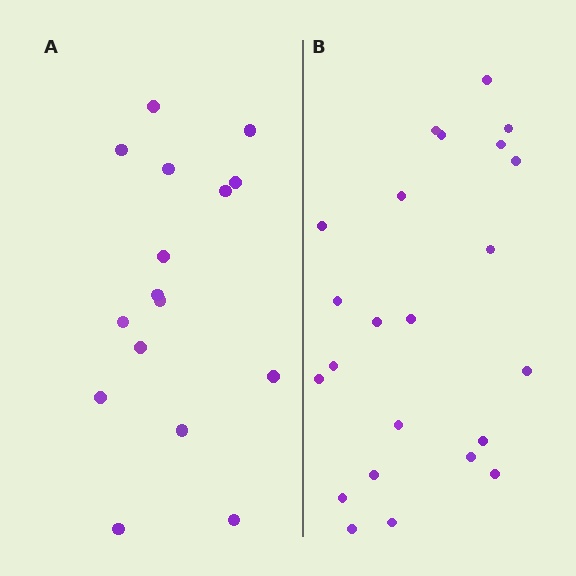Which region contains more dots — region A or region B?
Region B (the right region) has more dots.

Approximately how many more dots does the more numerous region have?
Region B has roughly 8 or so more dots than region A.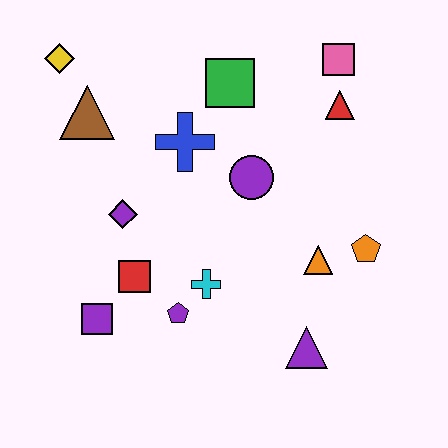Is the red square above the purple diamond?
No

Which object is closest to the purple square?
The red square is closest to the purple square.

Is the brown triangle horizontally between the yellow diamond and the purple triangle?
Yes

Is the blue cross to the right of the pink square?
No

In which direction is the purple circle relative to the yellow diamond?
The purple circle is to the right of the yellow diamond.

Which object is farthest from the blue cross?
The purple triangle is farthest from the blue cross.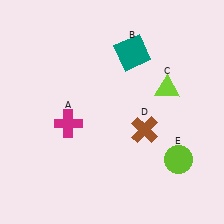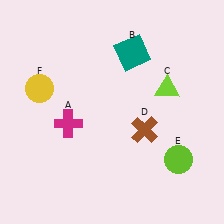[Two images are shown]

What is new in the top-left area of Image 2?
A yellow circle (F) was added in the top-left area of Image 2.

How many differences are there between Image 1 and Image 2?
There is 1 difference between the two images.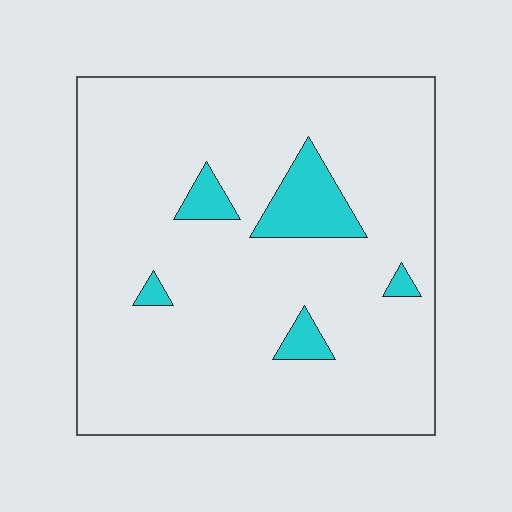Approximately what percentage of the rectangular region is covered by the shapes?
Approximately 10%.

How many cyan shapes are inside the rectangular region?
5.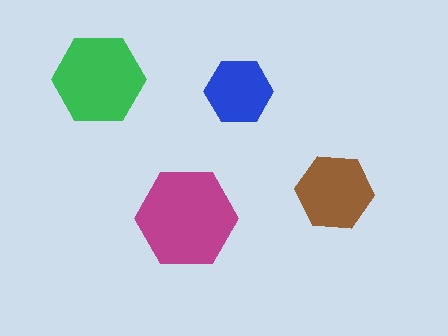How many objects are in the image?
There are 4 objects in the image.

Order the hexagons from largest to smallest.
the magenta one, the green one, the brown one, the blue one.